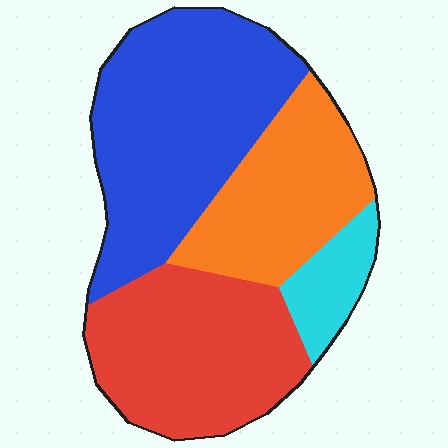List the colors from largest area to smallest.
From largest to smallest: blue, red, orange, cyan.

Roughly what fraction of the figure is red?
Red covers 30% of the figure.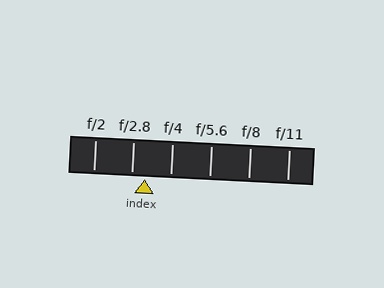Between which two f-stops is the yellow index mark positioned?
The index mark is between f/2.8 and f/4.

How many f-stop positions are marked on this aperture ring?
There are 6 f-stop positions marked.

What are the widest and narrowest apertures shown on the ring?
The widest aperture shown is f/2 and the narrowest is f/11.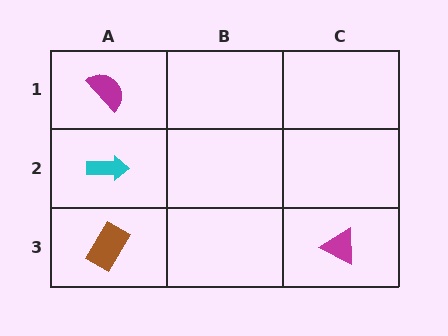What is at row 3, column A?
A brown rectangle.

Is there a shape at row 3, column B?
No, that cell is empty.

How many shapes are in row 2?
1 shape.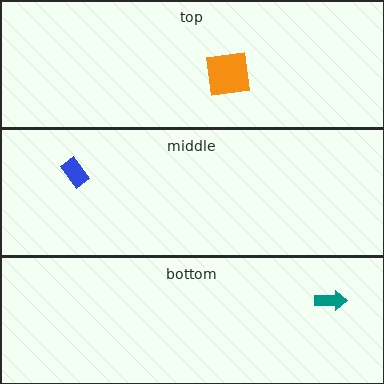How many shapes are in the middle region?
1.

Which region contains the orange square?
The top region.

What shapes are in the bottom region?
The teal arrow.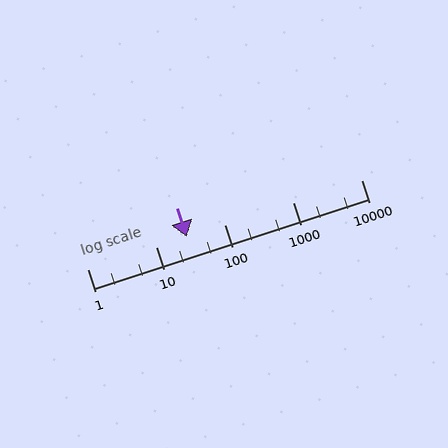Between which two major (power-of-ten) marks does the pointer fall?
The pointer is between 10 and 100.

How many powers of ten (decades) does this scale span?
The scale spans 4 decades, from 1 to 10000.